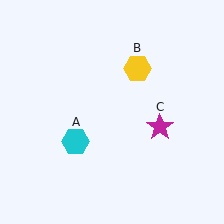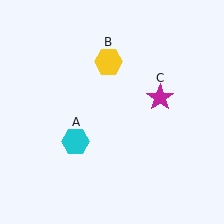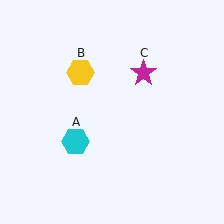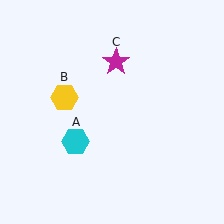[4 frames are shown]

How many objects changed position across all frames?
2 objects changed position: yellow hexagon (object B), magenta star (object C).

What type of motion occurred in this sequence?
The yellow hexagon (object B), magenta star (object C) rotated counterclockwise around the center of the scene.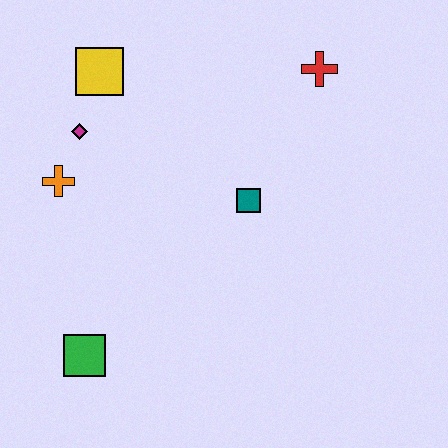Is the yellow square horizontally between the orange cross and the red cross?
Yes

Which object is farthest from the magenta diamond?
The red cross is farthest from the magenta diamond.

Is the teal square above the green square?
Yes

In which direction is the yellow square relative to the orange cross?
The yellow square is above the orange cross.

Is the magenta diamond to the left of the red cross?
Yes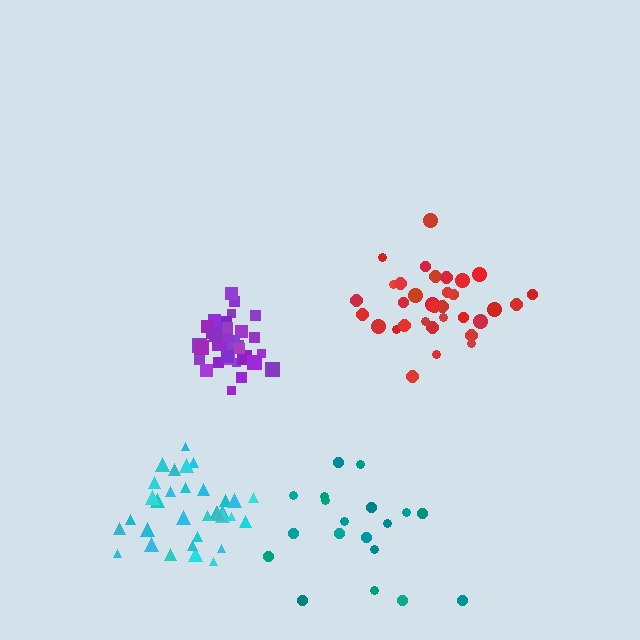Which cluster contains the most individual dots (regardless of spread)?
Red (34).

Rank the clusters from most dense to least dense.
purple, cyan, red, teal.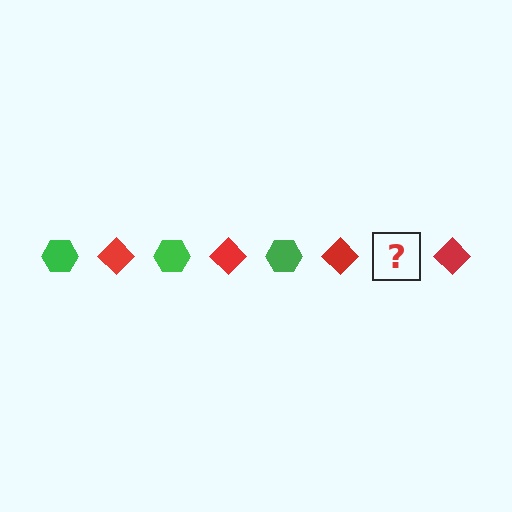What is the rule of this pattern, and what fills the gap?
The rule is that the pattern alternates between green hexagon and red diamond. The gap should be filled with a green hexagon.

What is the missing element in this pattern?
The missing element is a green hexagon.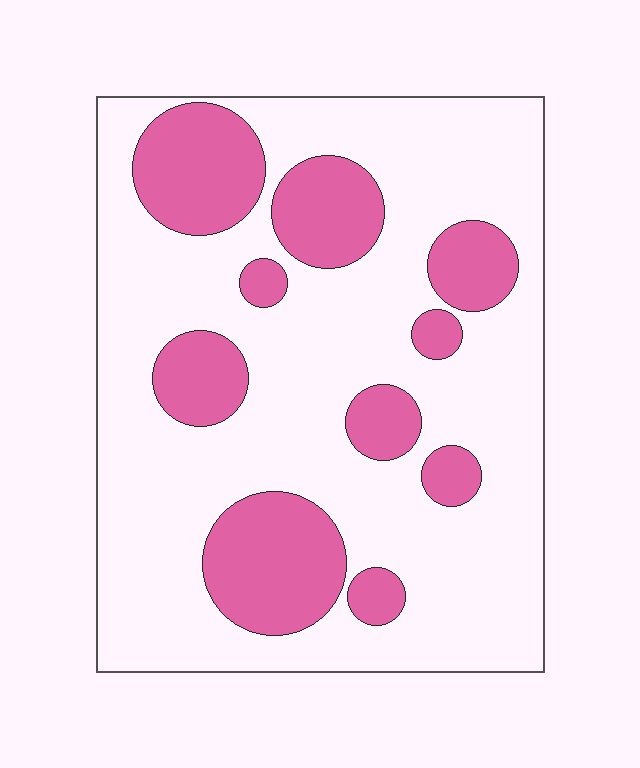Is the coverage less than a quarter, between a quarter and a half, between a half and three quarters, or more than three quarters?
Between a quarter and a half.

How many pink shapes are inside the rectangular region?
10.